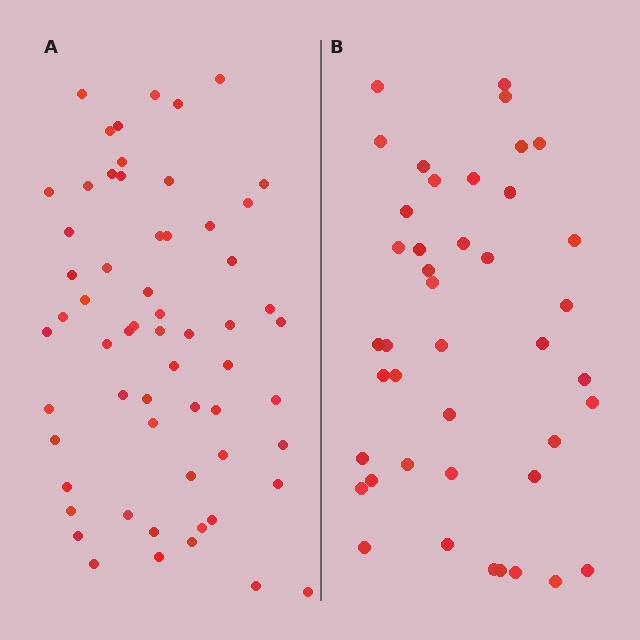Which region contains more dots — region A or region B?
Region A (the left region) has more dots.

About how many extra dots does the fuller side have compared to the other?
Region A has approximately 20 more dots than region B.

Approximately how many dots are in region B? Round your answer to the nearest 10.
About 40 dots. (The exact count is 42, which rounds to 40.)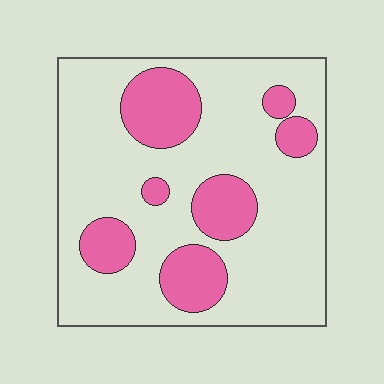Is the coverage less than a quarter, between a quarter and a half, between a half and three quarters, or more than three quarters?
Less than a quarter.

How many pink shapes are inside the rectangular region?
7.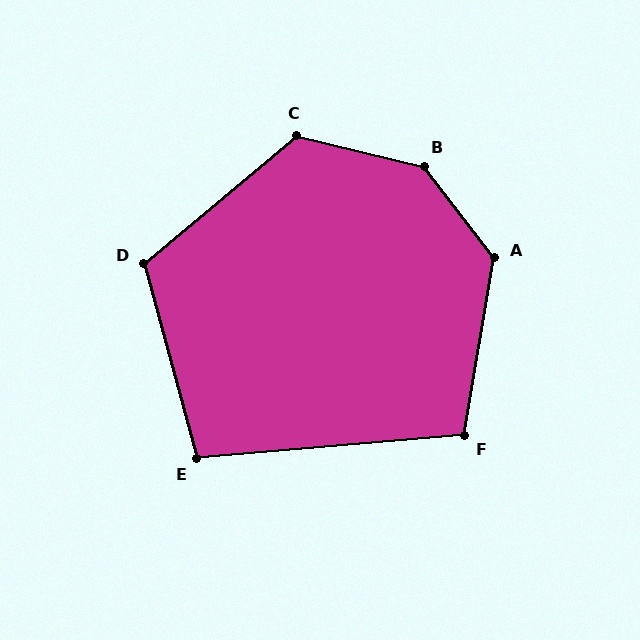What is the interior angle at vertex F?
Approximately 104 degrees (obtuse).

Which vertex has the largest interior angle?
B, at approximately 141 degrees.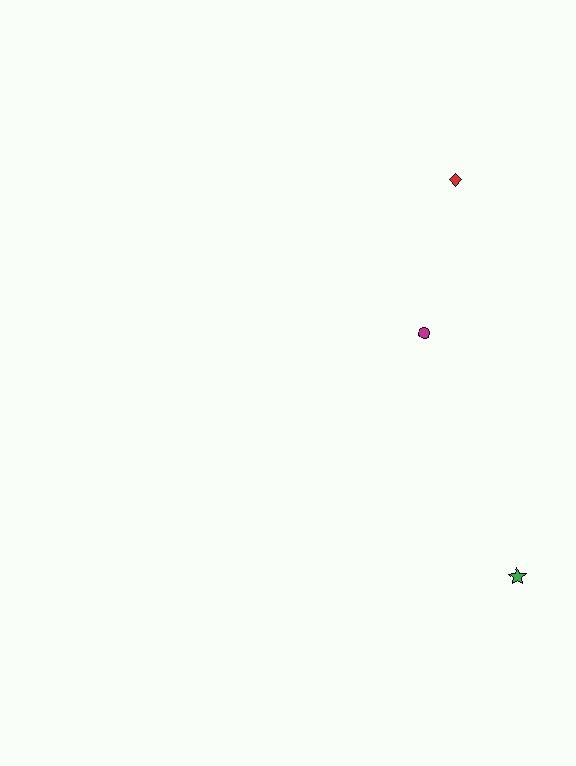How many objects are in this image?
There are 3 objects.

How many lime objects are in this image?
There are no lime objects.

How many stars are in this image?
There is 1 star.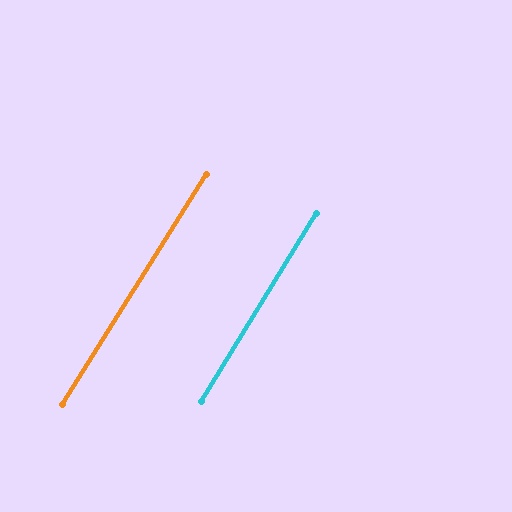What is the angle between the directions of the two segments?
Approximately 1 degree.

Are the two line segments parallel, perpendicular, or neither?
Parallel — their directions differ by only 0.6°.